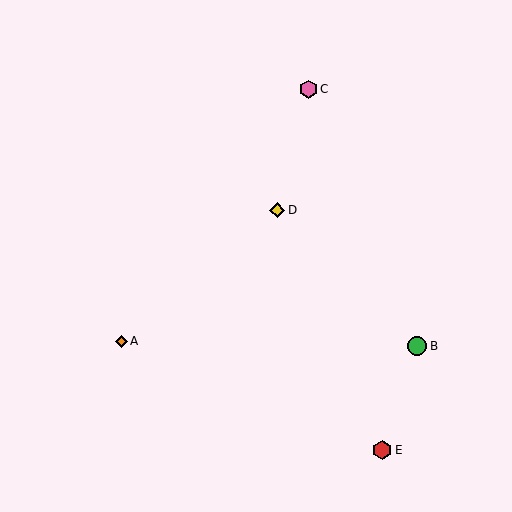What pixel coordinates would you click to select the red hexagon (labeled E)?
Click at (382, 450) to select the red hexagon E.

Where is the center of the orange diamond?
The center of the orange diamond is at (121, 341).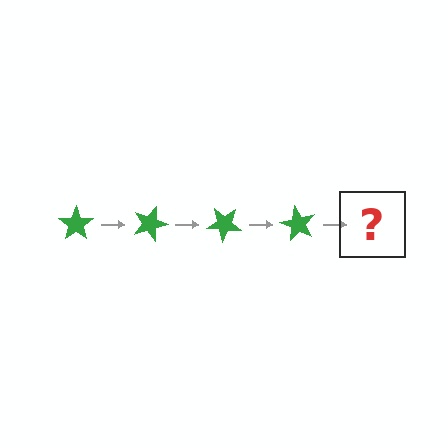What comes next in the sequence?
The next element should be a green star rotated 80 degrees.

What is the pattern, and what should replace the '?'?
The pattern is that the star rotates 20 degrees each step. The '?' should be a green star rotated 80 degrees.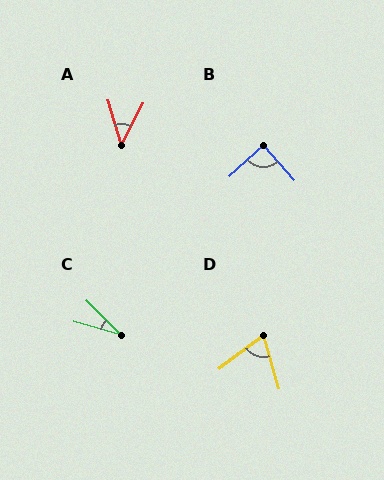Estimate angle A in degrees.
Approximately 44 degrees.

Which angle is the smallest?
C, at approximately 29 degrees.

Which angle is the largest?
B, at approximately 89 degrees.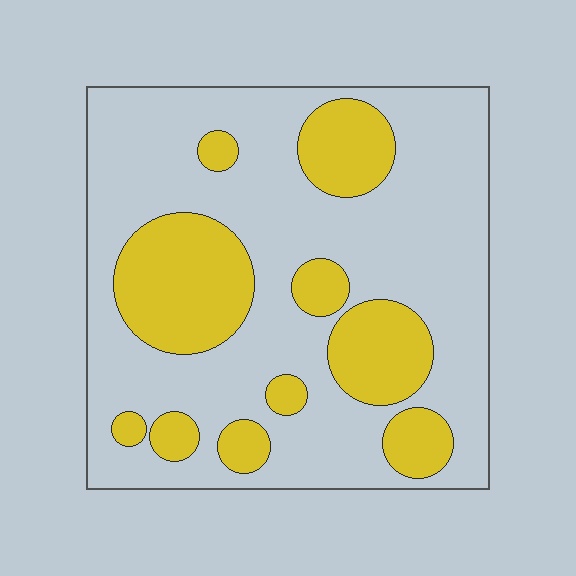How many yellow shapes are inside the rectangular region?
10.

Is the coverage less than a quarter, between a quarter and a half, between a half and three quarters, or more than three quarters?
Between a quarter and a half.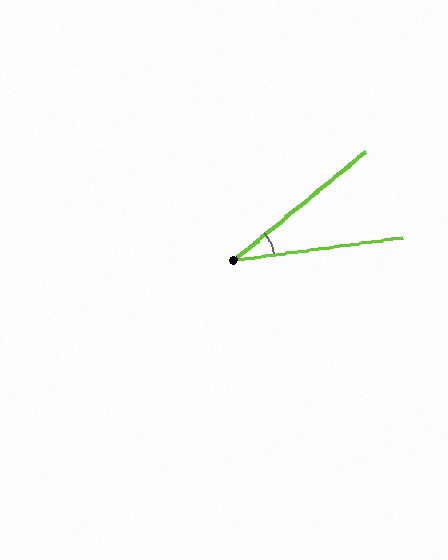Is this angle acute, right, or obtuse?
It is acute.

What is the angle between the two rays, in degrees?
Approximately 32 degrees.